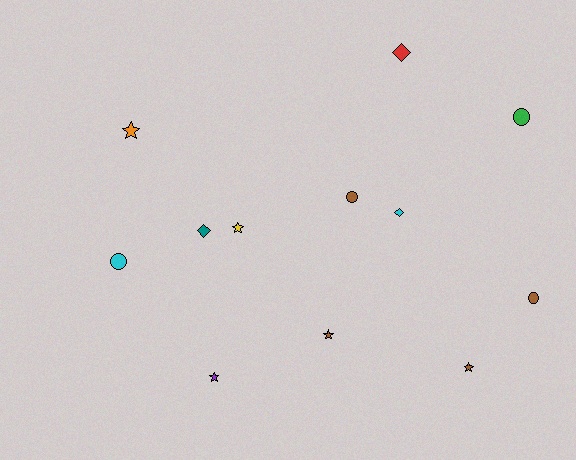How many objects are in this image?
There are 12 objects.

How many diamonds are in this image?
There are 3 diamonds.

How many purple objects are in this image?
There is 1 purple object.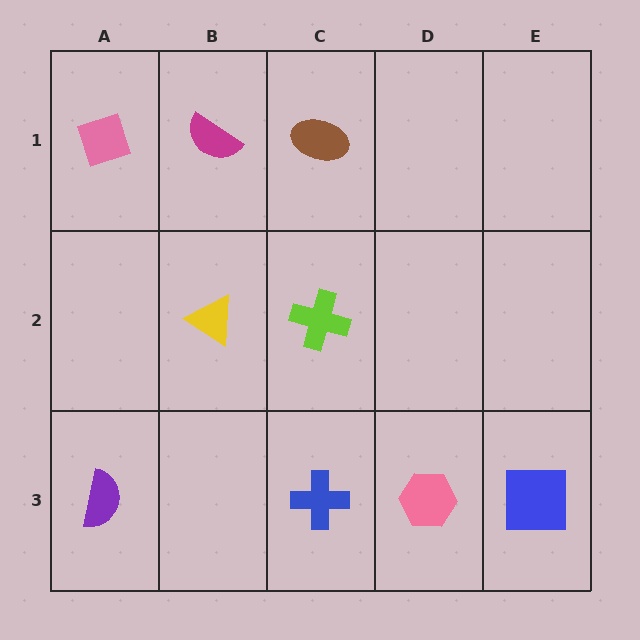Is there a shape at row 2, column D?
No, that cell is empty.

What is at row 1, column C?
A brown ellipse.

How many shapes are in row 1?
3 shapes.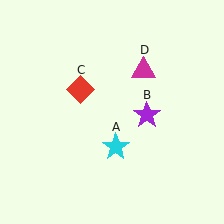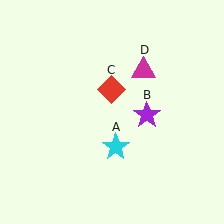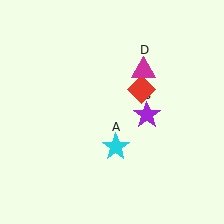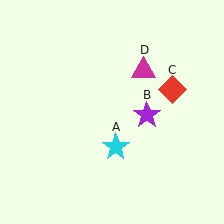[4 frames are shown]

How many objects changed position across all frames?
1 object changed position: red diamond (object C).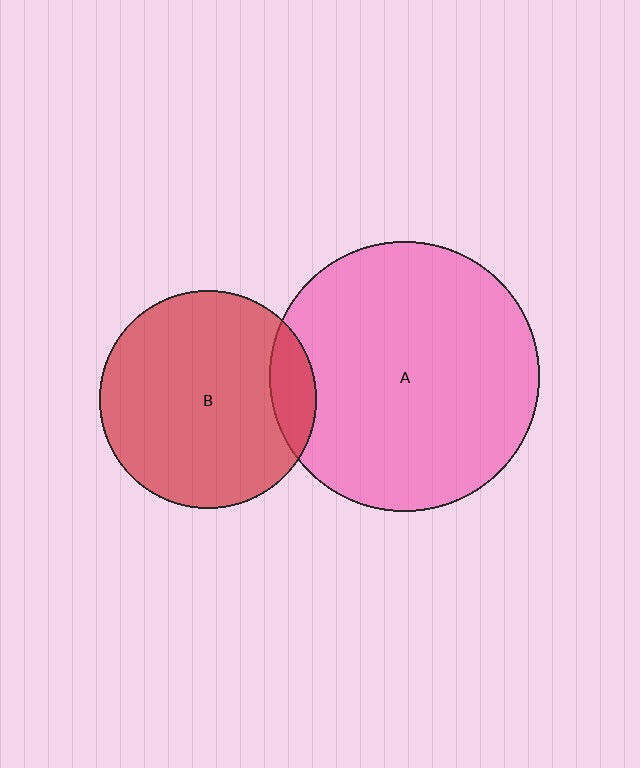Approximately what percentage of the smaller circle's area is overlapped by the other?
Approximately 10%.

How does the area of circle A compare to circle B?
Approximately 1.5 times.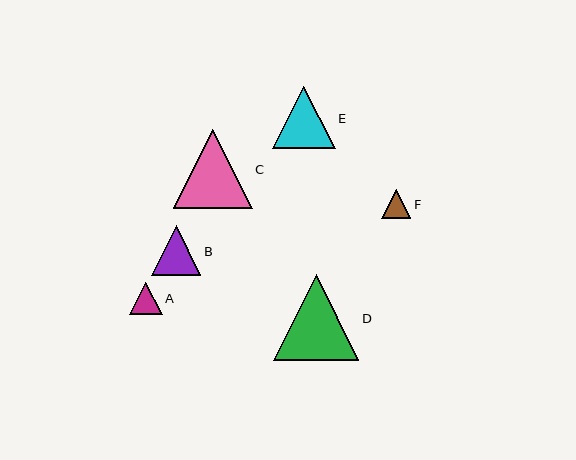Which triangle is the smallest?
Triangle F is the smallest with a size of approximately 29 pixels.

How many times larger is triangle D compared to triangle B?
Triangle D is approximately 1.7 times the size of triangle B.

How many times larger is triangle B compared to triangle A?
Triangle B is approximately 1.5 times the size of triangle A.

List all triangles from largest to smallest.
From largest to smallest: D, C, E, B, A, F.